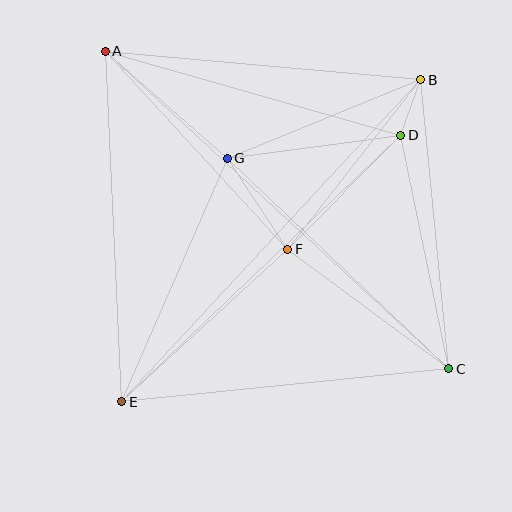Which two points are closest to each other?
Points B and D are closest to each other.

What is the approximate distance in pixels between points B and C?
The distance between B and C is approximately 290 pixels.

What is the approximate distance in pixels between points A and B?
The distance between A and B is approximately 317 pixels.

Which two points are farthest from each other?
Points A and C are farthest from each other.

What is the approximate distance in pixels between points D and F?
The distance between D and F is approximately 161 pixels.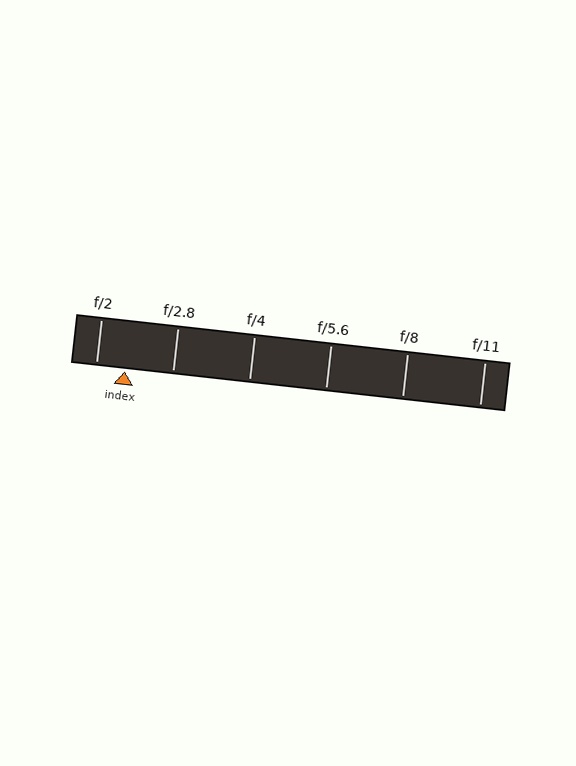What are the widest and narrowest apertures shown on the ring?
The widest aperture shown is f/2 and the narrowest is f/11.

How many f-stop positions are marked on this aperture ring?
There are 6 f-stop positions marked.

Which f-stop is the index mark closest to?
The index mark is closest to f/2.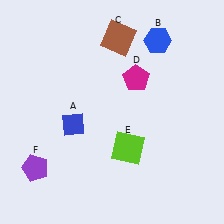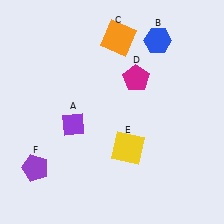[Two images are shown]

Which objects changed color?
A changed from blue to purple. C changed from brown to orange. E changed from lime to yellow.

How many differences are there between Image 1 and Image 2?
There are 3 differences between the two images.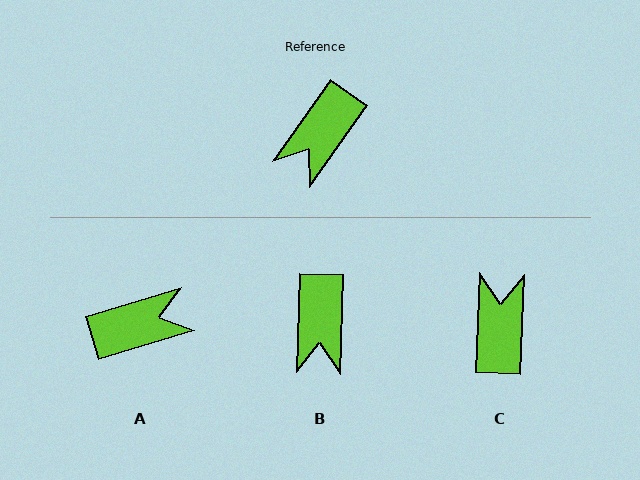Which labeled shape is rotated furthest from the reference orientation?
C, about 147 degrees away.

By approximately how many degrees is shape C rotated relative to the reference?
Approximately 147 degrees clockwise.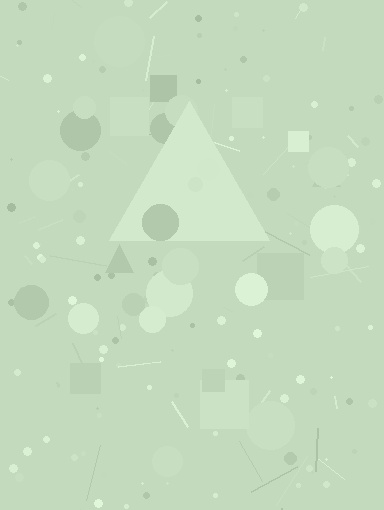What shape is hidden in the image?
A triangle is hidden in the image.